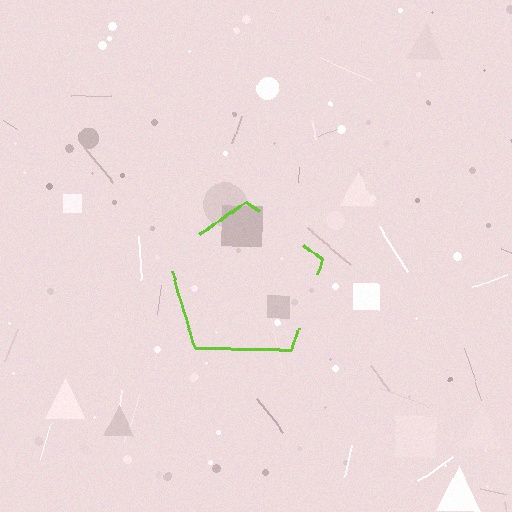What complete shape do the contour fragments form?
The contour fragments form a pentagon.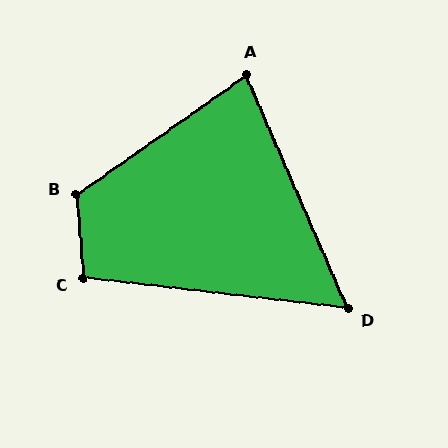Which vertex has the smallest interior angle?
D, at approximately 60 degrees.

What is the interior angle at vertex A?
Approximately 79 degrees (acute).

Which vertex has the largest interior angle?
B, at approximately 120 degrees.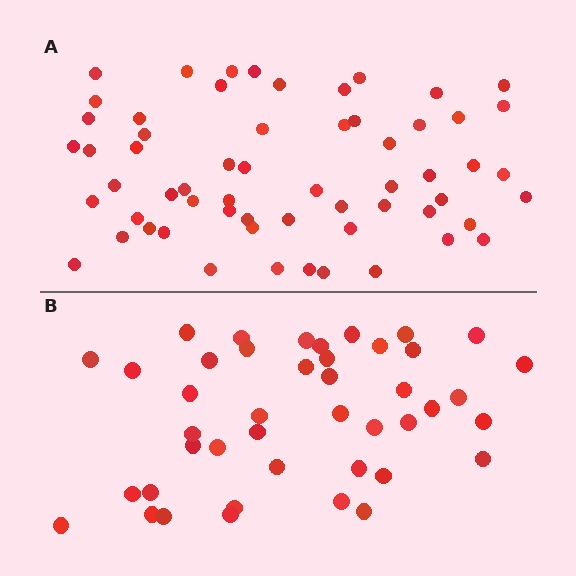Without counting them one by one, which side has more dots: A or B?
Region A (the top region) has more dots.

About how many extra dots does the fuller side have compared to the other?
Region A has approximately 15 more dots than region B.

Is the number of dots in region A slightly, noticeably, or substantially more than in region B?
Region A has noticeably more, but not dramatically so. The ratio is roughly 1.4 to 1.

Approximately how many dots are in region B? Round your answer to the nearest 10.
About 40 dots. (The exact count is 43, which rounds to 40.)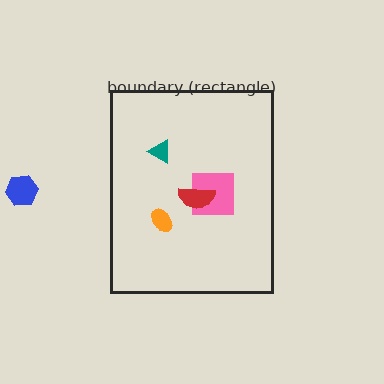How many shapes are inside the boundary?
4 inside, 1 outside.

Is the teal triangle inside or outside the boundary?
Inside.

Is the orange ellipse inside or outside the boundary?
Inside.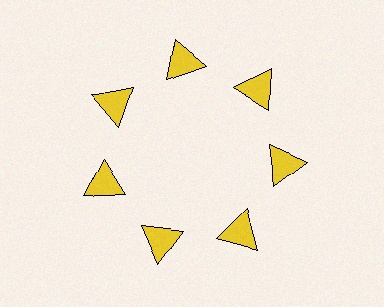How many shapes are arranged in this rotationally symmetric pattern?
There are 7 shapes, arranged in 7 groups of 1.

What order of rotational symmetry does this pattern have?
This pattern has 7-fold rotational symmetry.